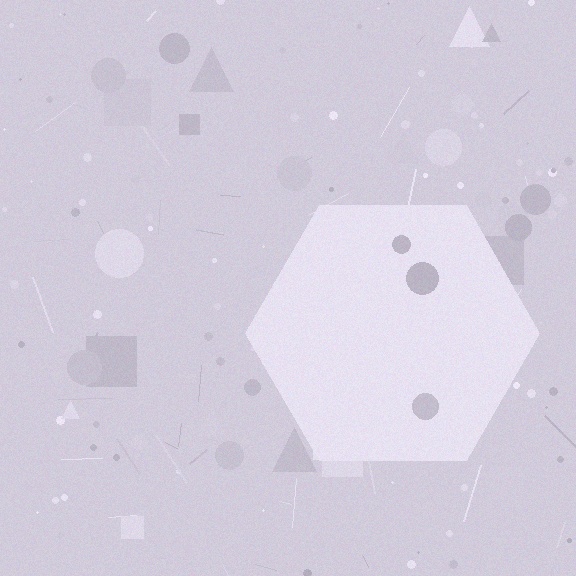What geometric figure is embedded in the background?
A hexagon is embedded in the background.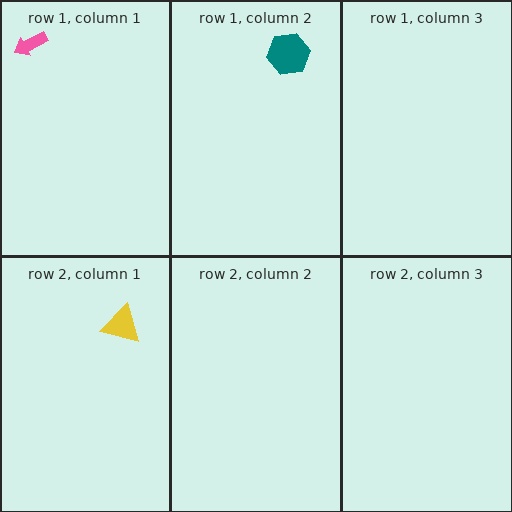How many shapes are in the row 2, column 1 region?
1.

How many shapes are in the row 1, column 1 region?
1.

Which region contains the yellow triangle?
The row 2, column 1 region.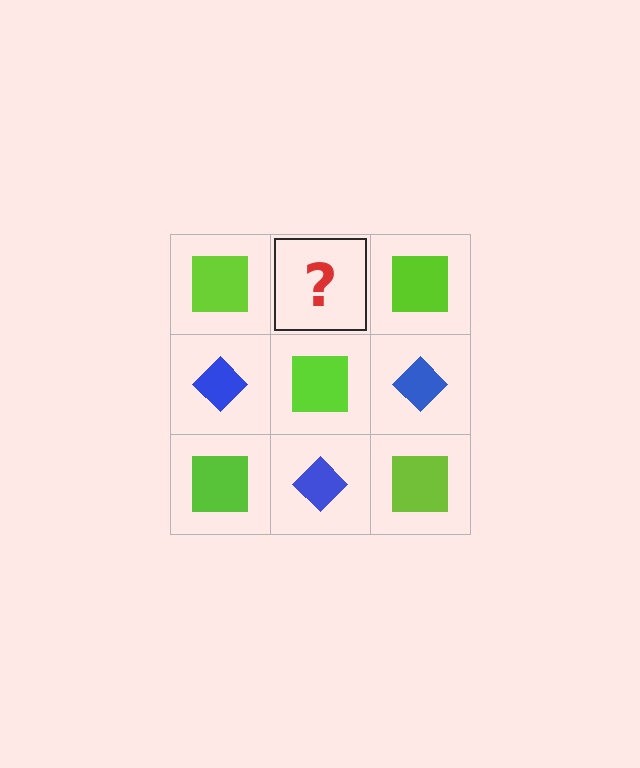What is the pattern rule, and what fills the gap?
The rule is that it alternates lime square and blue diamond in a checkerboard pattern. The gap should be filled with a blue diamond.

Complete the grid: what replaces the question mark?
The question mark should be replaced with a blue diamond.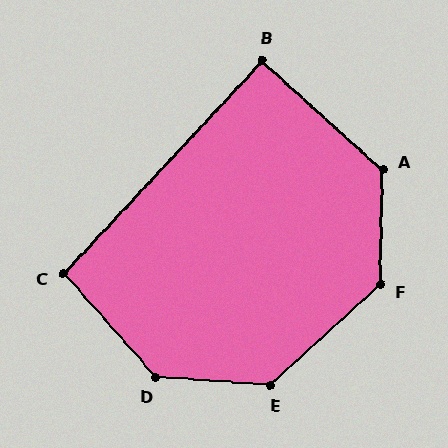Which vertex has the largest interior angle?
D, at approximately 136 degrees.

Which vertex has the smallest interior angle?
B, at approximately 91 degrees.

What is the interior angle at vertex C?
Approximately 96 degrees (obtuse).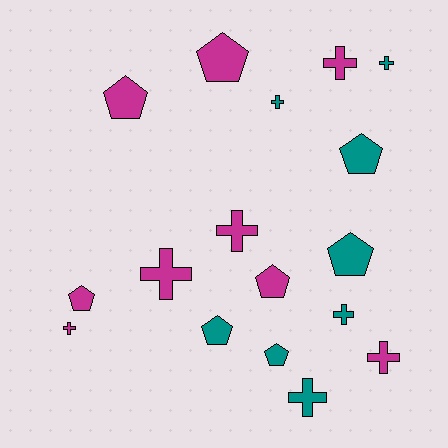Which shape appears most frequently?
Cross, with 9 objects.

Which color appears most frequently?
Magenta, with 9 objects.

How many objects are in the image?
There are 17 objects.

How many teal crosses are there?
There are 4 teal crosses.